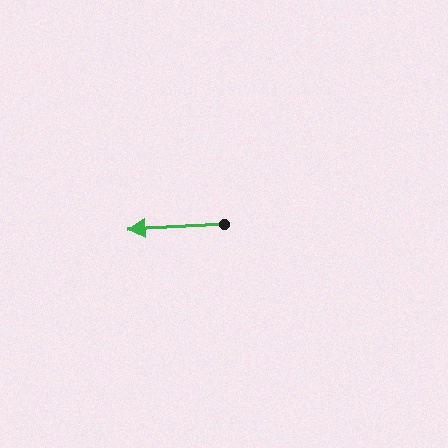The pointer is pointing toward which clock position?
Roughly 9 o'clock.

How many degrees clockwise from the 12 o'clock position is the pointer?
Approximately 267 degrees.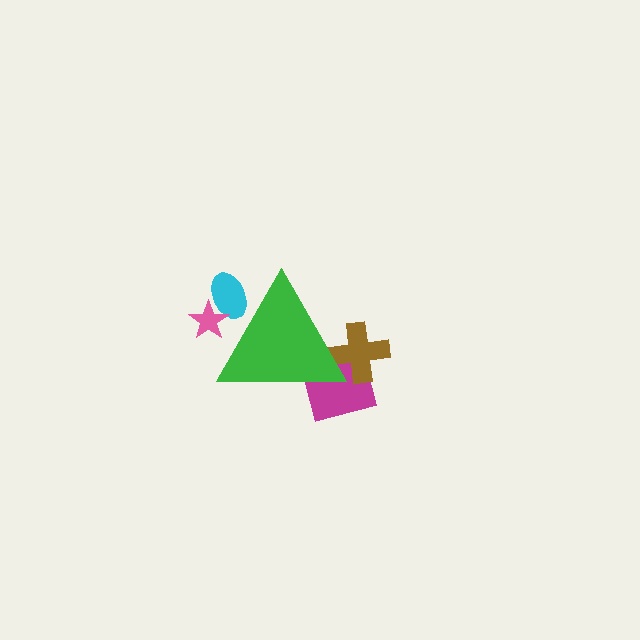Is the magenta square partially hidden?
Yes, the magenta square is partially hidden behind the green triangle.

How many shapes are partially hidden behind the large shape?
4 shapes are partially hidden.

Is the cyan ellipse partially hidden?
Yes, the cyan ellipse is partially hidden behind the green triangle.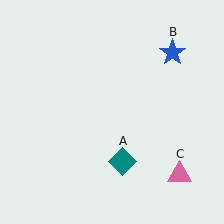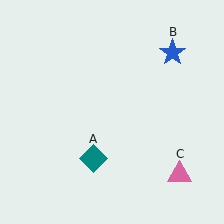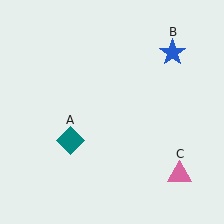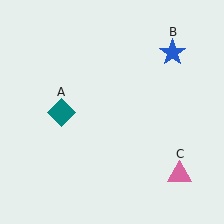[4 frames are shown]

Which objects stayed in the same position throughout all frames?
Blue star (object B) and pink triangle (object C) remained stationary.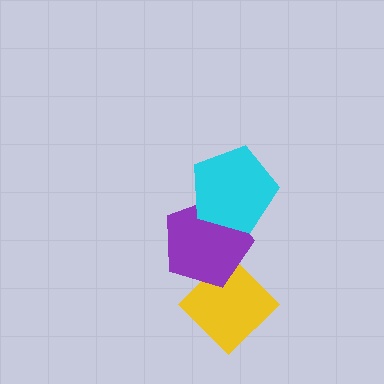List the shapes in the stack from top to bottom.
From top to bottom: the cyan pentagon, the purple pentagon, the yellow diamond.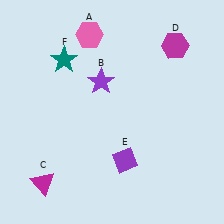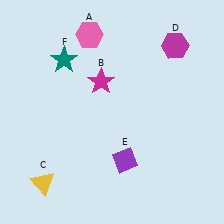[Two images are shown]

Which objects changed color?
B changed from purple to magenta. C changed from magenta to yellow.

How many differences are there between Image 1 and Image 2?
There are 2 differences between the two images.